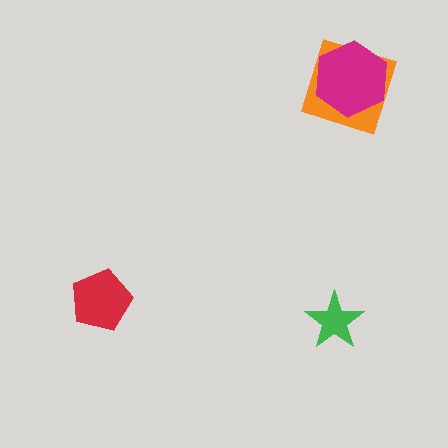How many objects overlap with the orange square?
1 object overlaps with the orange square.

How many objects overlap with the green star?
0 objects overlap with the green star.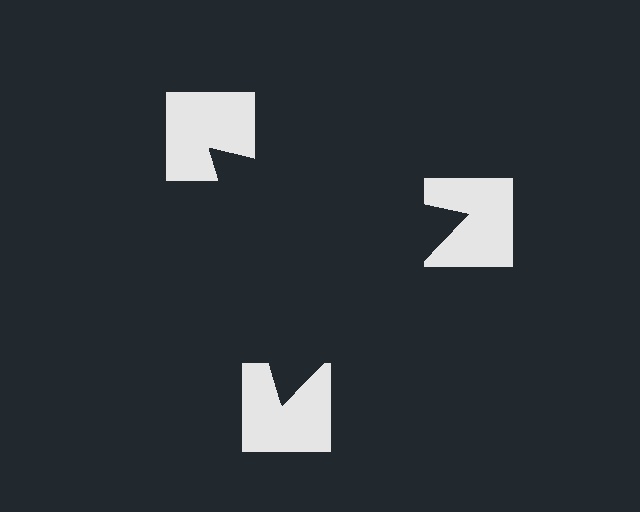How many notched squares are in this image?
There are 3 — one at each vertex of the illusory triangle.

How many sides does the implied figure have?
3 sides.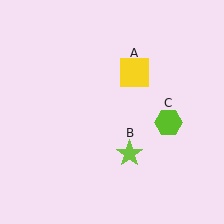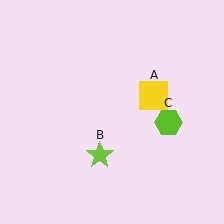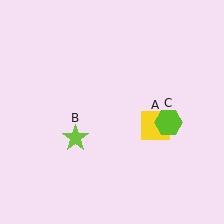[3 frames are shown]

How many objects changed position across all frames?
2 objects changed position: yellow square (object A), lime star (object B).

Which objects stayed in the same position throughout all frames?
Lime hexagon (object C) remained stationary.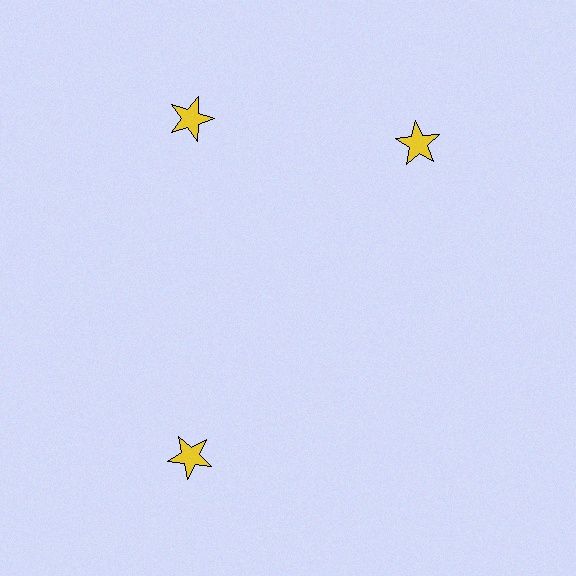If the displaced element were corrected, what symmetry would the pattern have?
It would have 3-fold rotational symmetry — the pattern would map onto itself every 120 degrees.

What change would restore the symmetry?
The symmetry would be restored by rotating it back into even spacing with its neighbors so that all 3 stars sit at equal angles and equal distance from the center.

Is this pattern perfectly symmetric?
No. The 3 yellow stars are arranged in a ring, but one element near the 3 o'clock position is rotated out of alignment along the ring, breaking the 3-fold rotational symmetry.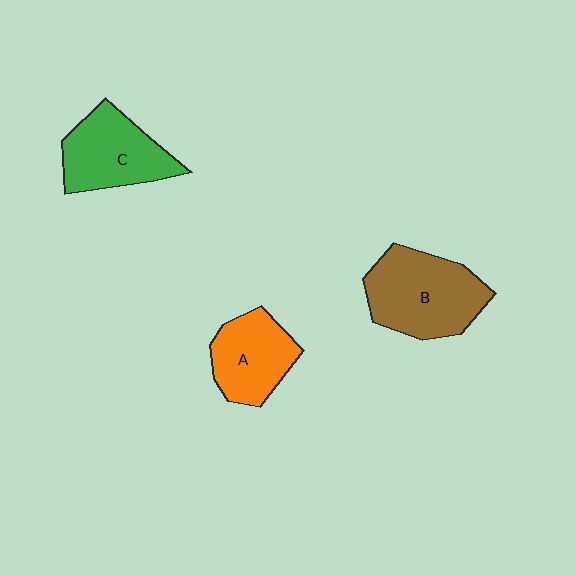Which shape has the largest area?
Shape B (brown).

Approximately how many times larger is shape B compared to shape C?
Approximately 1.2 times.